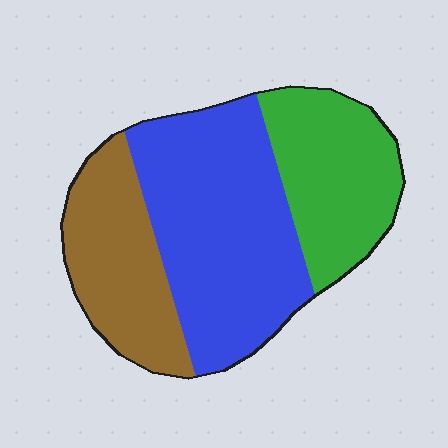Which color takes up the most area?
Blue, at roughly 45%.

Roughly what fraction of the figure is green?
Green takes up about one quarter (1/4) of the figure.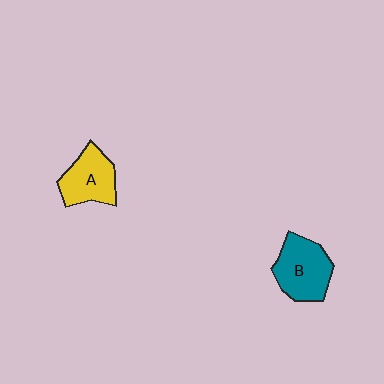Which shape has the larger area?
Shape B (teal).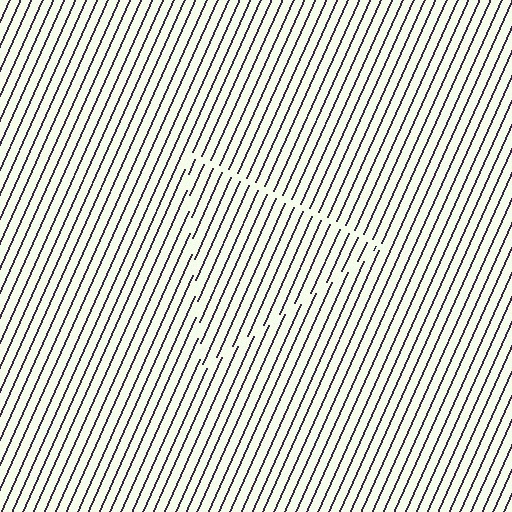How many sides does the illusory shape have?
3 sides — the line-ends trace a triangle.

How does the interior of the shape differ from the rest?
The interior of the shape contains the same grating, shifted by half a period — the contour is defined by the phase discontinuity where line-ends from the inner and outer gratings abut.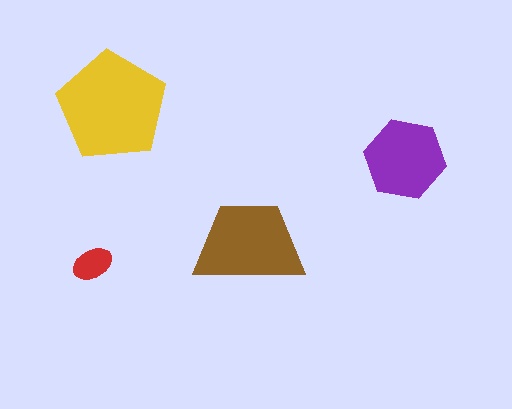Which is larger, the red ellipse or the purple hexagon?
The purple hexagon.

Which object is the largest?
The yellow pentagon.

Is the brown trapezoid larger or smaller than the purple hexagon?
Larger.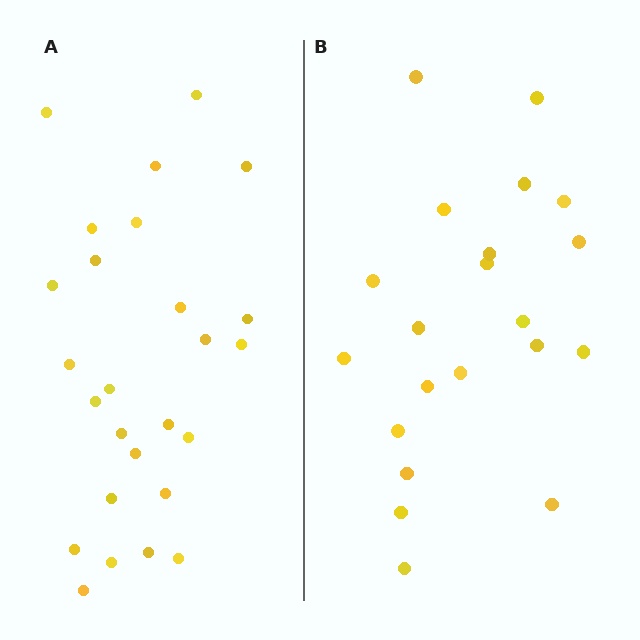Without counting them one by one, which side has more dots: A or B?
Region A (the left region) has more dots.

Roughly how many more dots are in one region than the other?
Region A has about 5 more dots than region B.